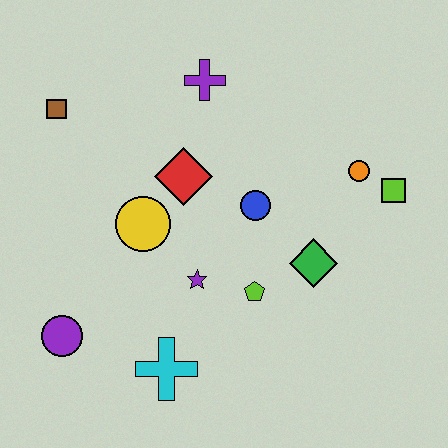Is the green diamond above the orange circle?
No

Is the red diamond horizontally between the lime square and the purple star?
No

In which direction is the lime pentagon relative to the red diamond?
The lime pentagon is below the red diamond.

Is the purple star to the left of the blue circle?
Yes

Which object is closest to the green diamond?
The lime pentagon is closest to the green diamond.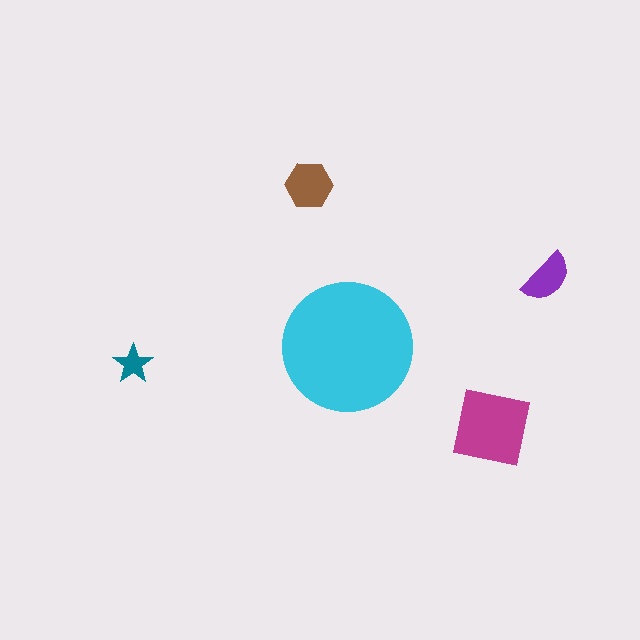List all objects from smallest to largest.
The teal star, the purple semicircle, the brown hexagon, the magenta square, the cyan circle.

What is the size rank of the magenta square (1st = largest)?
2nd.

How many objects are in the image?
There are 5 objects in the image.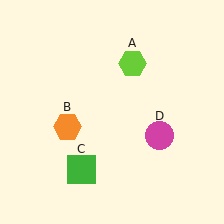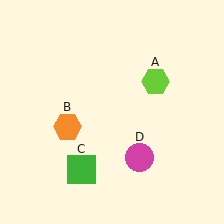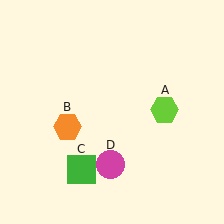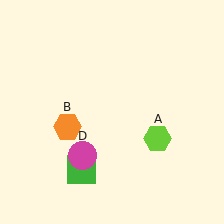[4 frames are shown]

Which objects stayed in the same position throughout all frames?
Orange hexagon (object B) and green square (object C) remained stationary.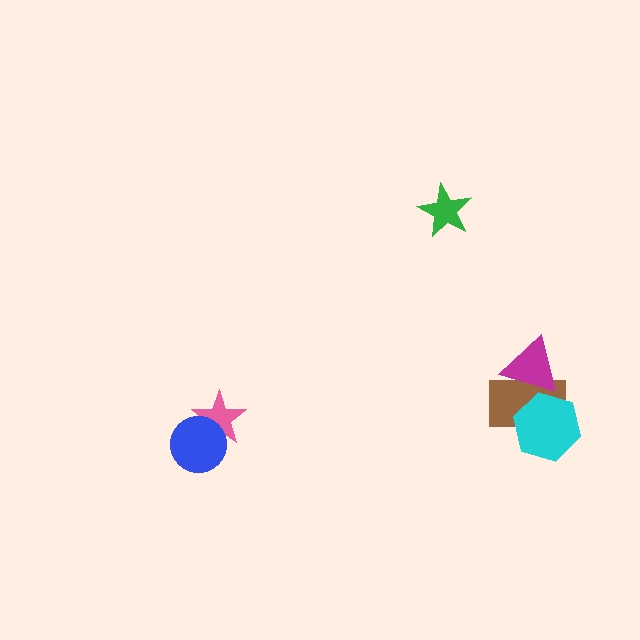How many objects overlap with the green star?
0 objects overlap with the green star.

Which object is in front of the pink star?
The blue circle is in front of the pink star.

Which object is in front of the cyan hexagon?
The magenta triangle is in front of the cyan hexagon.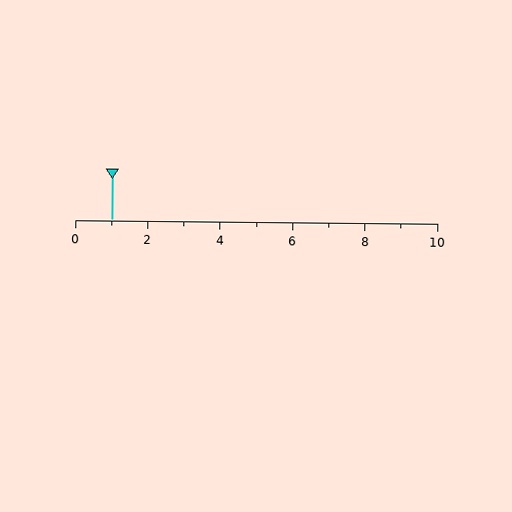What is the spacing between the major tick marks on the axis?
The major ticks are spaced 2 apart.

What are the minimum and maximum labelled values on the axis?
The axis runs from 0 to 10.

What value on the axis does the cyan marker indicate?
The marker indicates approximately 1.